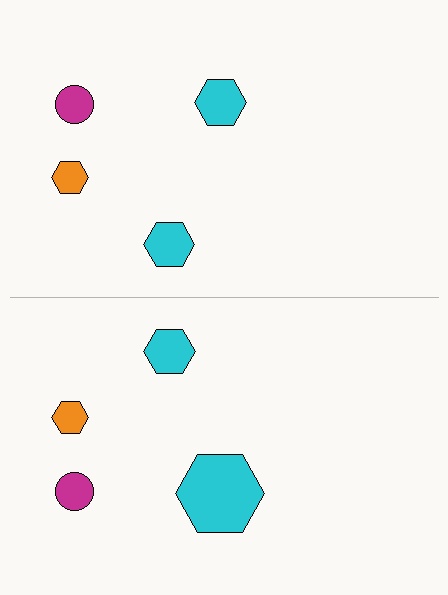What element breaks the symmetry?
The cyan hexagon on the bottom side has a different size than its mirror counterpart.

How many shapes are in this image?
There are 8 shapes in this image.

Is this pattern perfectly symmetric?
No, the pattern is not perfectly symmetric. The cyan hexagon on the bottom side has a different size than its mirror counterpart.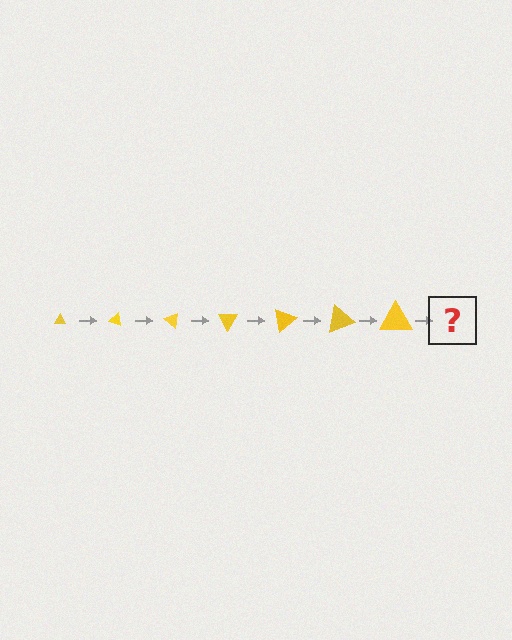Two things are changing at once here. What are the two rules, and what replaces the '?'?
The two rules are that the triangle grows larger each step and it rotates 20 degrees each step. The '?' should be a triangle, larger than the previous one and rotated 140 degrees from the start.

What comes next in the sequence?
The next element should be a triangle, larger than the previous one and rotated 140 degrees from the start.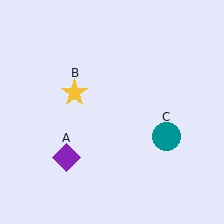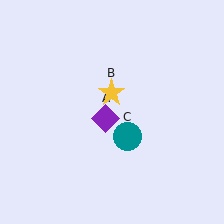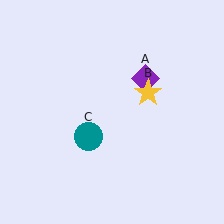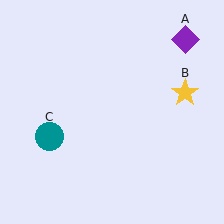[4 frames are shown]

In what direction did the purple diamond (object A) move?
The purple diamond (object A) moved up and to the right.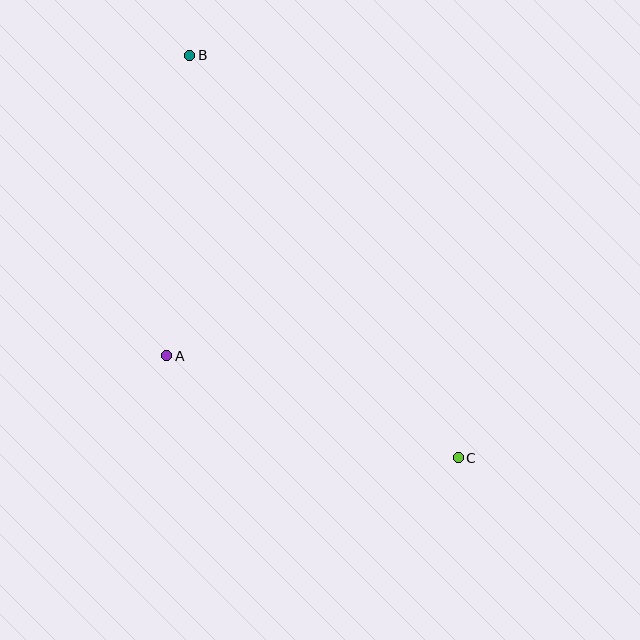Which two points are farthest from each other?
Points B and C are farthest from each other.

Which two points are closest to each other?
Points A and B are closest to each other.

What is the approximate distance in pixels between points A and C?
The distance between A and C is approximately 309 pixels.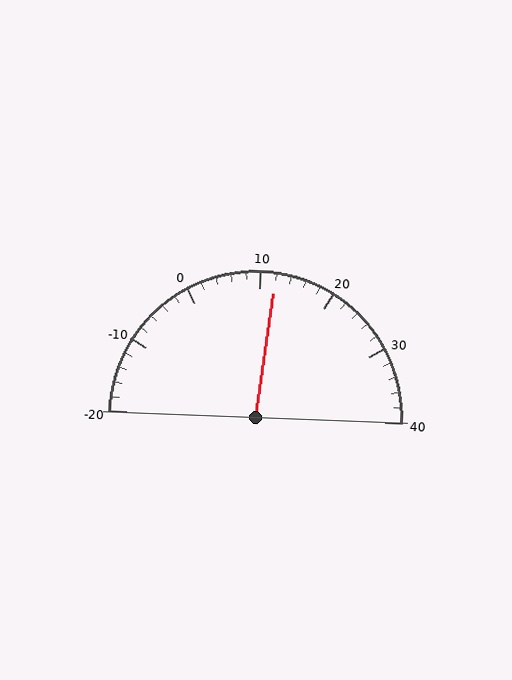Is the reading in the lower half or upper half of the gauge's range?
The reading is in the upper half of the range (-20 to 40).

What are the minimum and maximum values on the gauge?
The gauge ranges from -20 to 40.